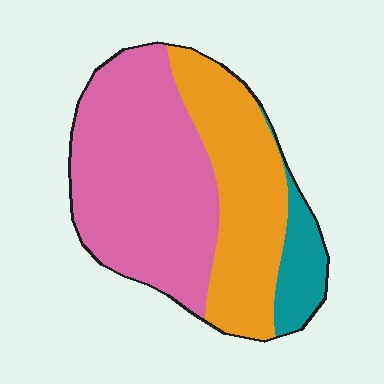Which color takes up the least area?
Teal, at roughly 10%.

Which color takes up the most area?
Pink, at roughly 55%.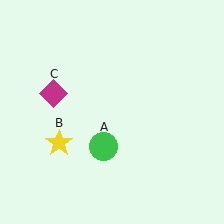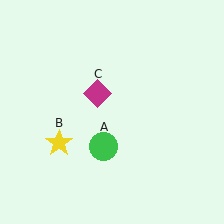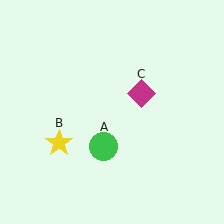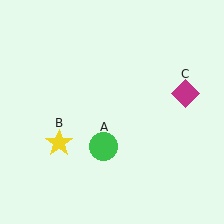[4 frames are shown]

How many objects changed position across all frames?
1 object changed position: magenta diamond (object C).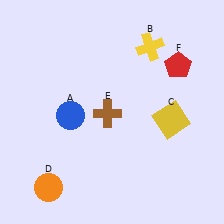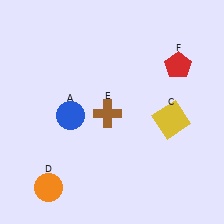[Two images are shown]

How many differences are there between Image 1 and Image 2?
There is 1 difference between the two images.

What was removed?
The yellow cross (B) was removed in Image 2.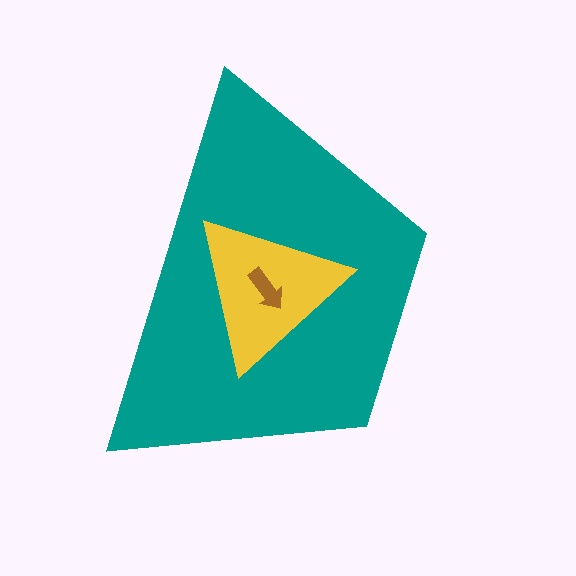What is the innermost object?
The brown arrow.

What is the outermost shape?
The teal trapezoid.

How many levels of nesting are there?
3.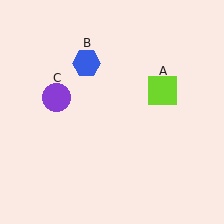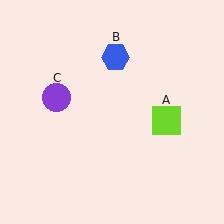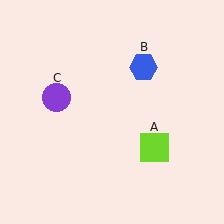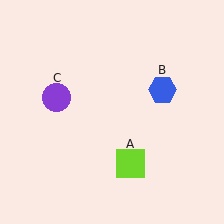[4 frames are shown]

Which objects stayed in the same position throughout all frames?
Purple circle (object C) remained stationary.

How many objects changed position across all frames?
2 objects changed position: lime square (object A), blue hexagon (object B).